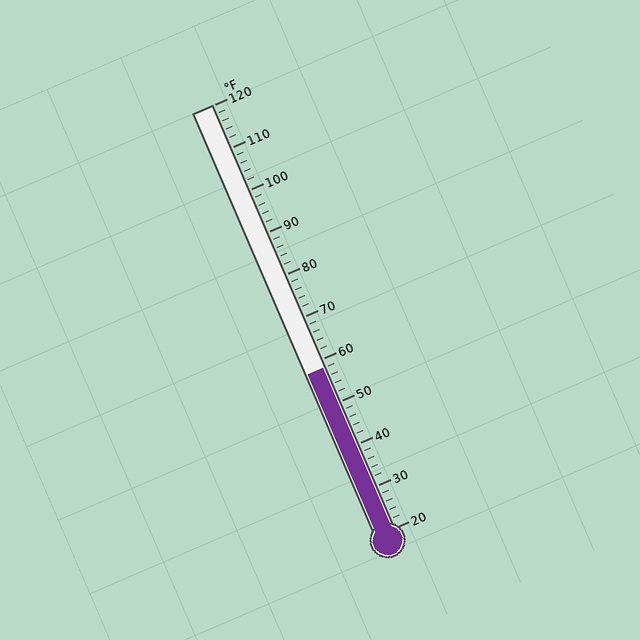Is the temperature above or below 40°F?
The temperature is above 40°F.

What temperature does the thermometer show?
The thermometer shows approximately 58°F.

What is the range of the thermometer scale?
The thermometer scale ranges from 20°F to 120°F.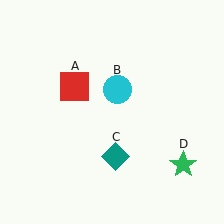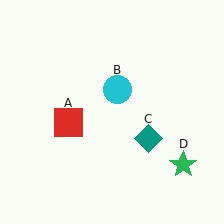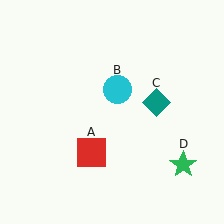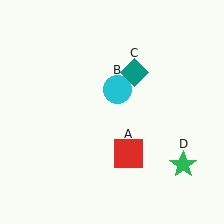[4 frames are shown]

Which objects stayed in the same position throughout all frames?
Cyan circle (object B) and green star (object D) remained stationary.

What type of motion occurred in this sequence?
The red square (object A), teal diamond (object C) rotated counterclockwise around the center of the scene.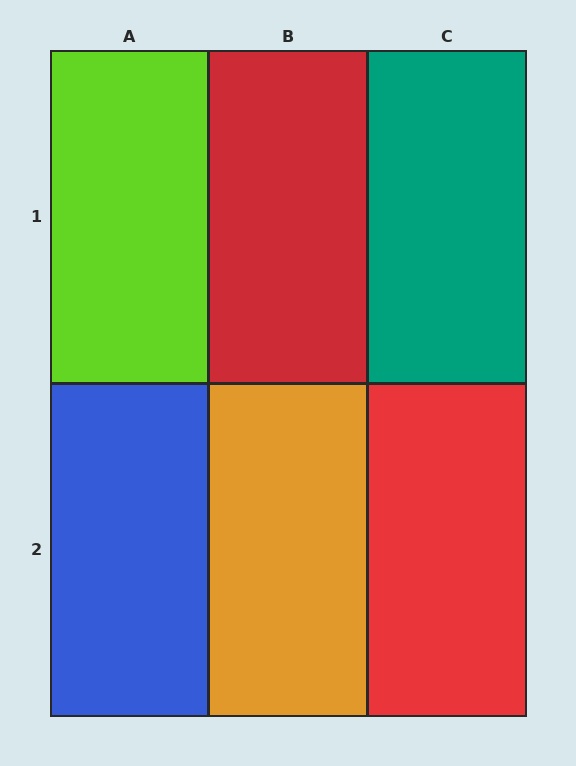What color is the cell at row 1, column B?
Red.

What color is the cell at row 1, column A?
Lime.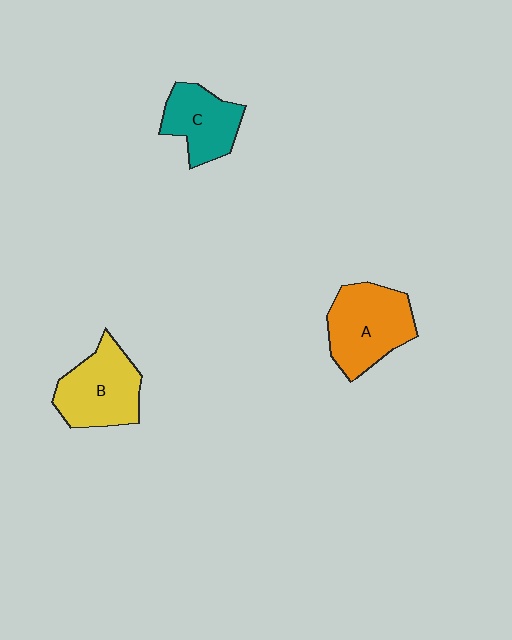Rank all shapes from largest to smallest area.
From largest to smallest: A (orange), B (yellow), C (teal).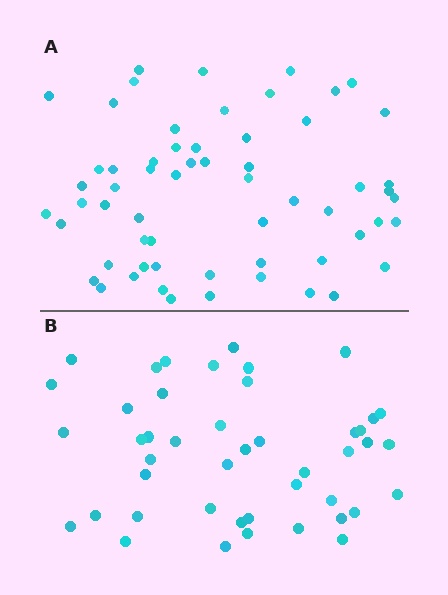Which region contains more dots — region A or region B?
Region A (the top region) has more dots.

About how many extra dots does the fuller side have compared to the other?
Region A has approximately 15 more dots than region B.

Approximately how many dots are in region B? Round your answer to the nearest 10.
About 40 dots. (The exact count is 45, which rounds to 40.)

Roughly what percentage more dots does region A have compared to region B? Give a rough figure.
About 35% more.